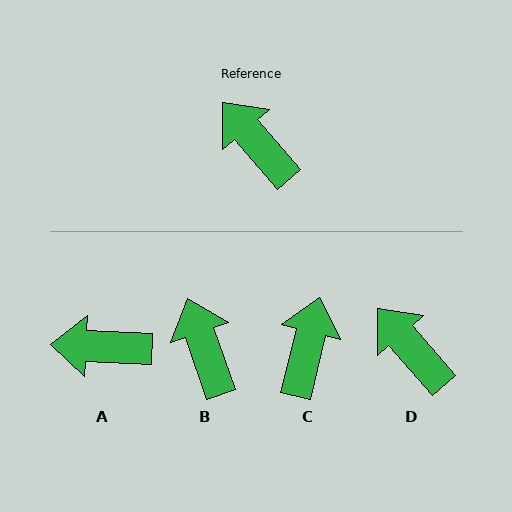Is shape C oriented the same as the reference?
No, it is off by about 55 degrees.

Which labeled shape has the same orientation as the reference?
D.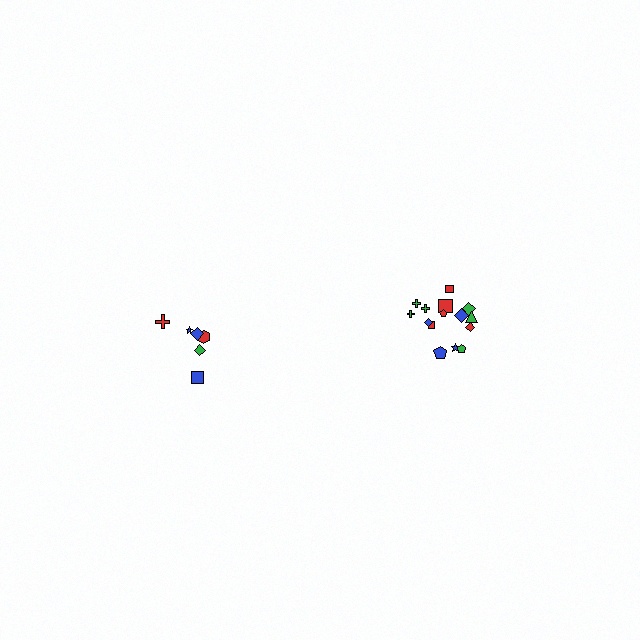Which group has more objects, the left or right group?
The right group.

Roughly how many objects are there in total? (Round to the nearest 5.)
Roughly 20 objects in total.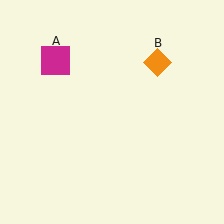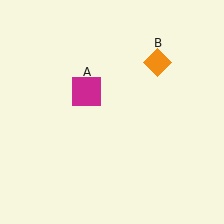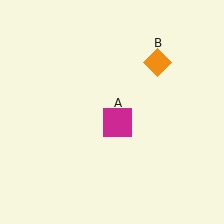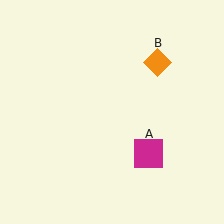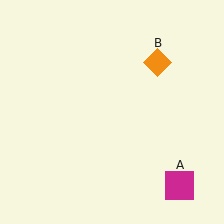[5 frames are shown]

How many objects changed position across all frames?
1 object changed position: magenta square (object A).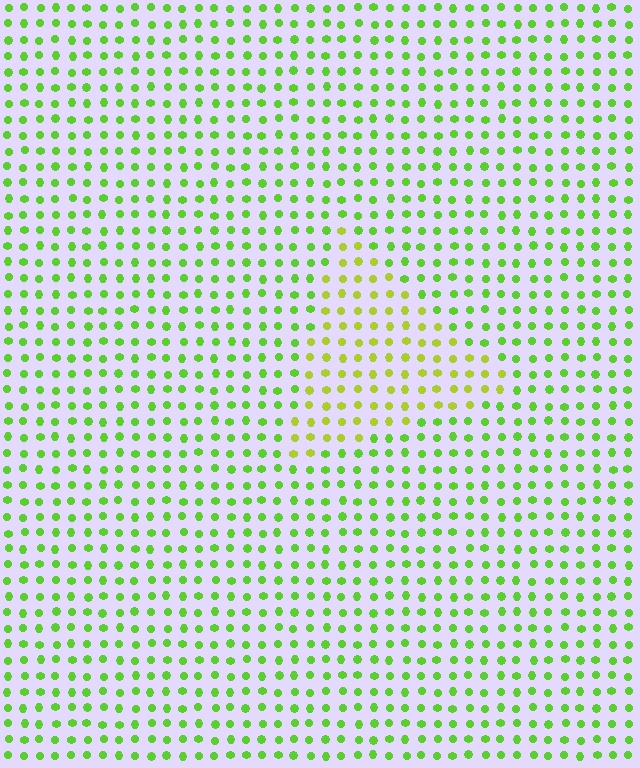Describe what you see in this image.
The image is filled with small lime elements in a uniform arrangement. A triangle-shaped region is visible where the elements are tinted to a slightly different hue, forming a subtle color boundary.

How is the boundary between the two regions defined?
The boundary is defined purely by a slight shift in hue (about 30 degrees). Spacing, size, and orientation are identical on both sides.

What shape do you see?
I see a triangle.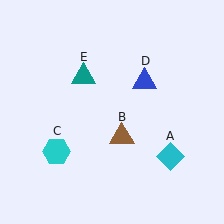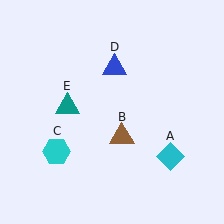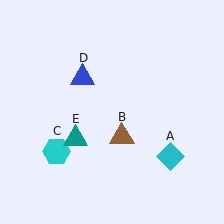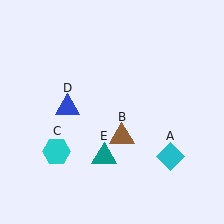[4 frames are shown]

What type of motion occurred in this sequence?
The blue triangle (object D), teal triangle (object E) rotated counterclockwise around the center of the scene.